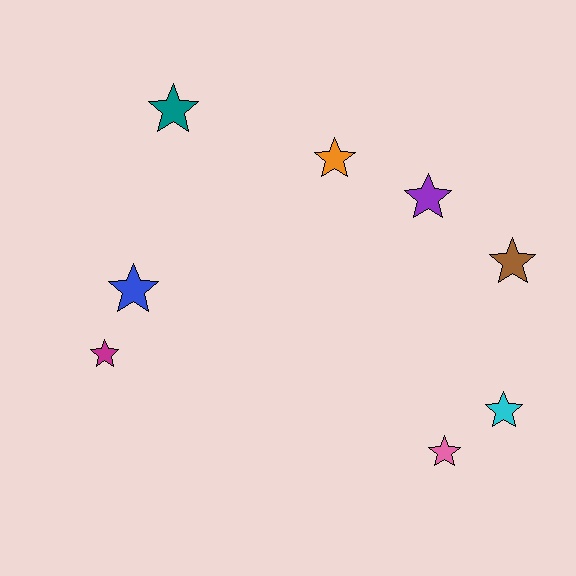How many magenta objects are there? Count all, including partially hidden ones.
There is 1 magenta object.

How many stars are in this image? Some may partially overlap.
There are 8 stars.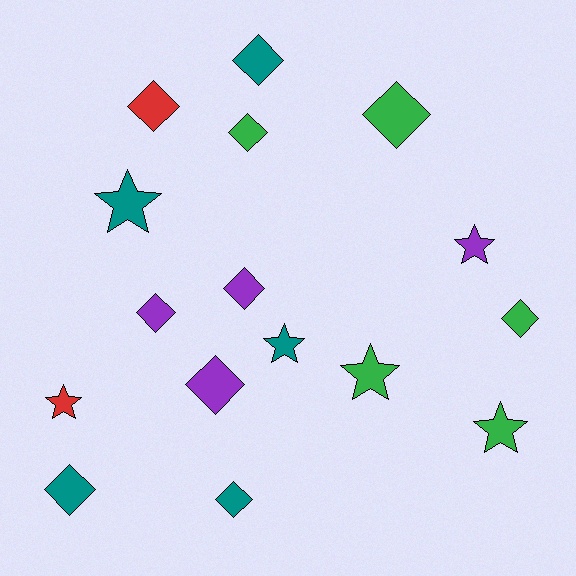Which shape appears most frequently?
Diamond, with 10 objects.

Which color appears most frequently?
Green, with 5 objects.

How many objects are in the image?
There are 16 objects.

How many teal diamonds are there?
There are 3 teal diamonds.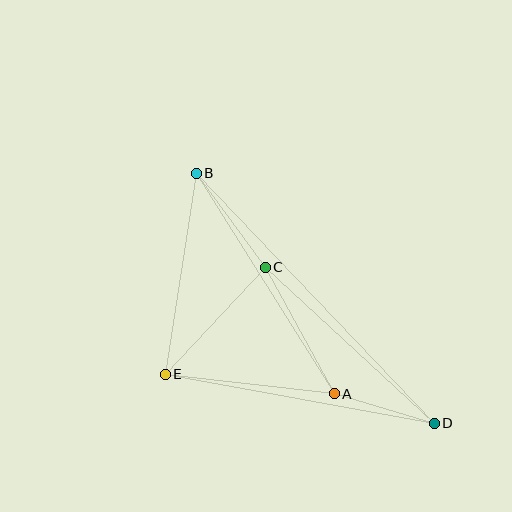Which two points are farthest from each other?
Points B and D are farthest from each other.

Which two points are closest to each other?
Points A and D are closest to each other.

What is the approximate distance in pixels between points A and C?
The distance between A and C is approximately 144 pixels.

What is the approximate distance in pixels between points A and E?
The distance between A and E is approximately 170 pixels.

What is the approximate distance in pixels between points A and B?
The distance between A and B is approximately 260 pixels.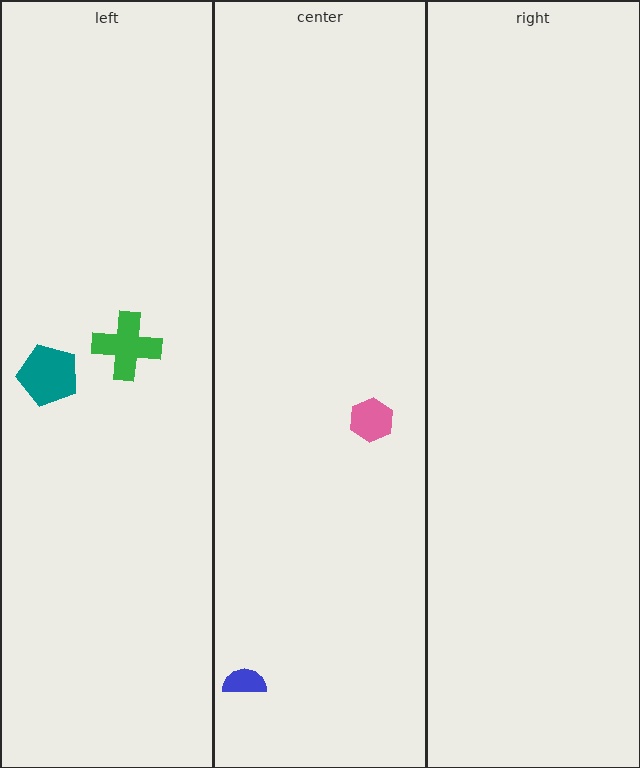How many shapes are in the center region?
2.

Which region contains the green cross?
The left region.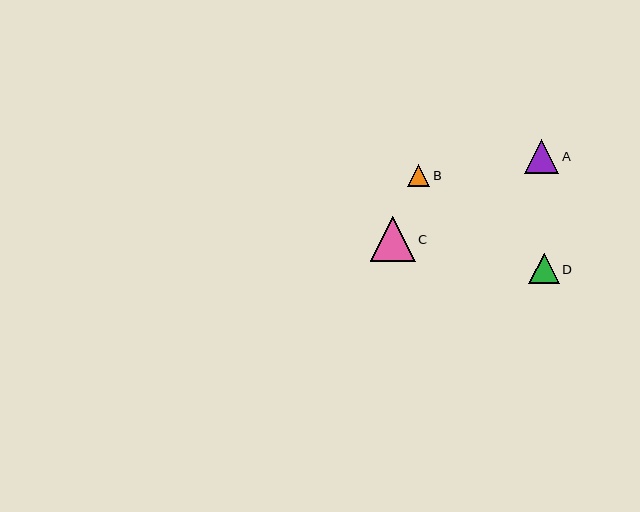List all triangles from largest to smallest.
From largest to smallest: C, A, D, B.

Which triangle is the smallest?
Triangle B is the smallest with a size of approximately 22 pixels.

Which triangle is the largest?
Triangle C is the largest with a size of approximately 45 pixels.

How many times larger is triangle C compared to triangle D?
Triangle C is approximately 1.5 times the size of triangle D.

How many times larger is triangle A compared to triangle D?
Triangle A is approximately 1.1 times the size of triangle D.